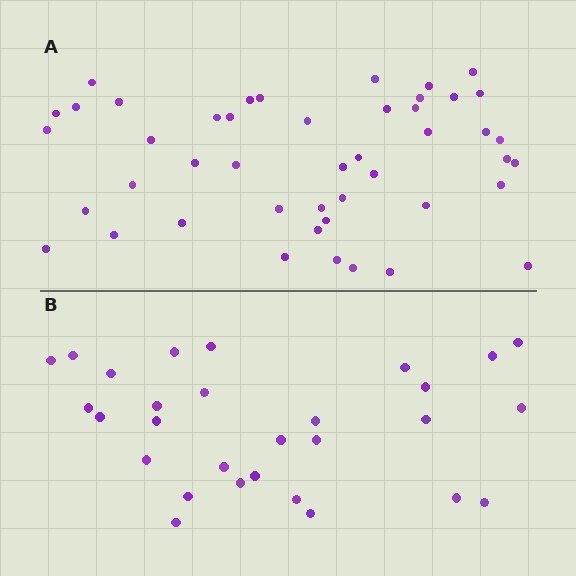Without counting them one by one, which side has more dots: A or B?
Region A (the top region) has more dots.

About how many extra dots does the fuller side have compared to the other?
Region A has approximately 15 more dots than region B.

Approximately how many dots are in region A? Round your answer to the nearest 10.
About 50 dots. (The exact count is 46, which rounds to 50.)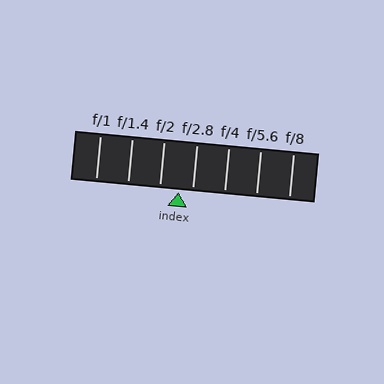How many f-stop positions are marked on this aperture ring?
There are 7 f-stop positions marked.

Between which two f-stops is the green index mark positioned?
The index mark is between f/2 and f/2.8.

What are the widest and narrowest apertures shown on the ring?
The widest aperture shown is f/1 and the narrowest is f/8.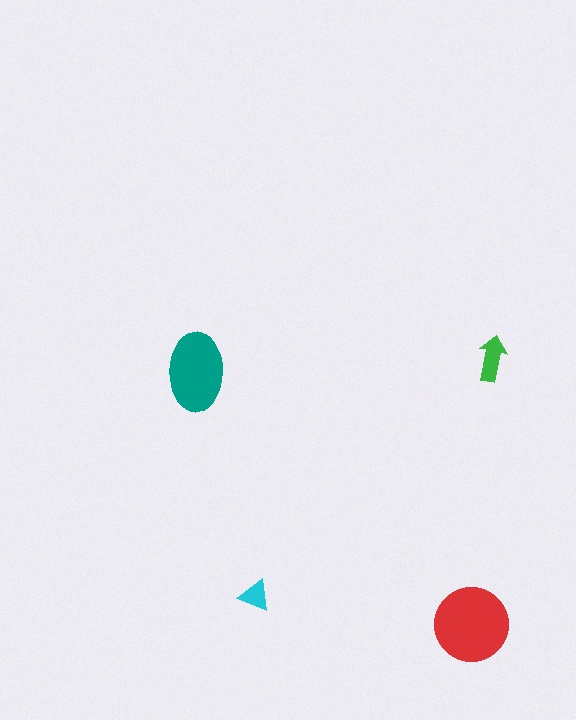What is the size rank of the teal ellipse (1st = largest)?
2nd.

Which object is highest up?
The green arrow is topmost.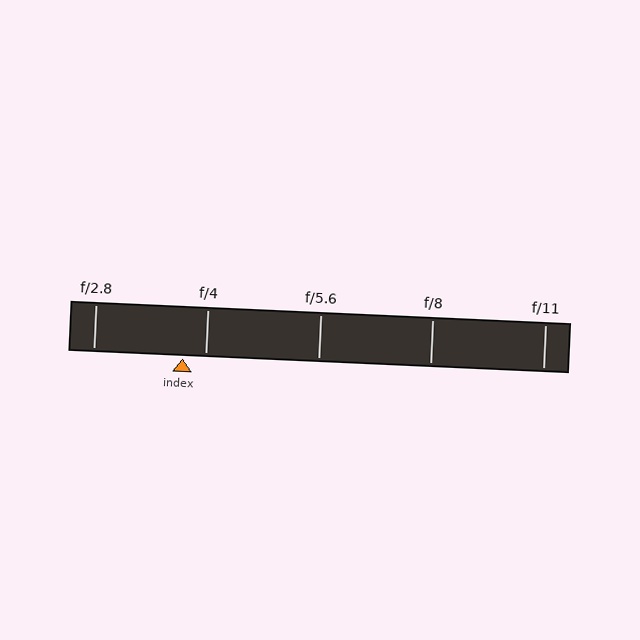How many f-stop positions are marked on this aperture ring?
There are 5 f-stop positions marked.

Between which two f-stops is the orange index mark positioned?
The index mark is between f/2.8 and f/4.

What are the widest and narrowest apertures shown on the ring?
The widest aperture shown is f/2.8 and the narrowest is f/11.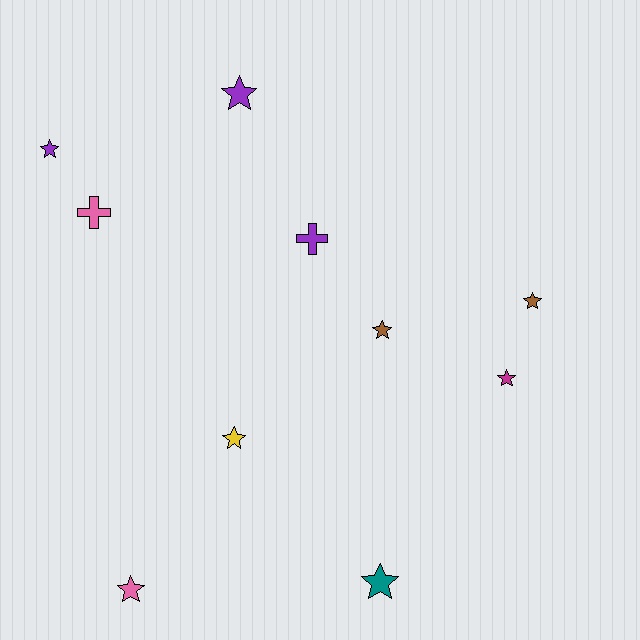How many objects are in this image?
There are 10 objects.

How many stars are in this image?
There are 8 stars.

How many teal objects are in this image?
There is 1 teal object.